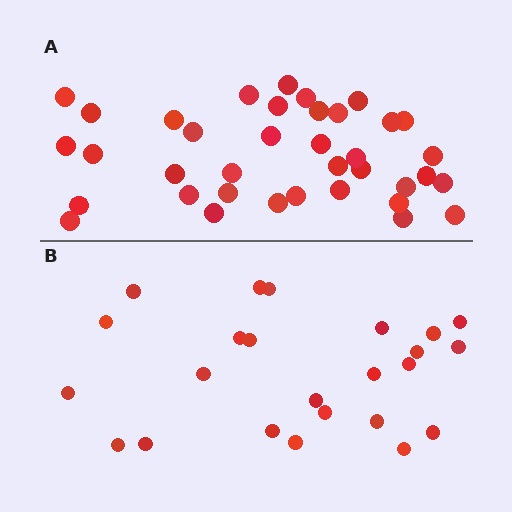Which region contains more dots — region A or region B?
Region A (the top region) has more dots.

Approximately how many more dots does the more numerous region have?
Region A has approximately 15 more dots than region B.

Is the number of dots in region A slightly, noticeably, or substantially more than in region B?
Region A has substantially more. The ratio is roughly 1.5 to 1.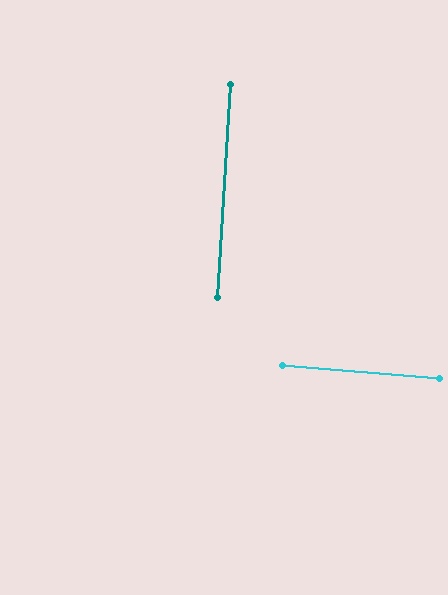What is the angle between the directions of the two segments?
Approximately 89 degrees.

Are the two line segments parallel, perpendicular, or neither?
Perpendicular — they meet at approximately 89°.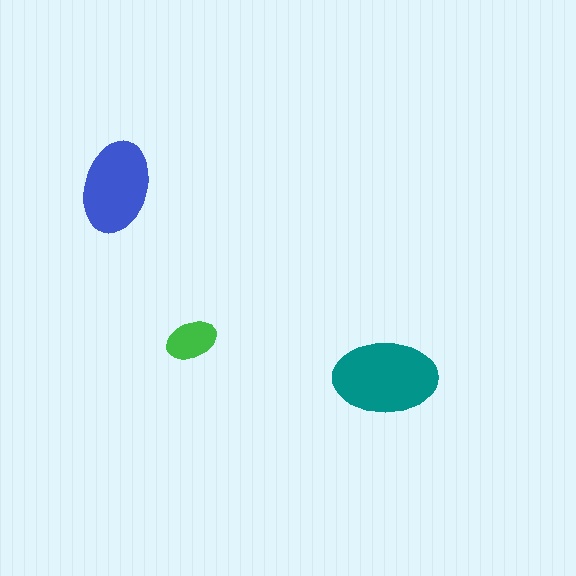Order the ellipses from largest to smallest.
the teal one, the blue one, the green one.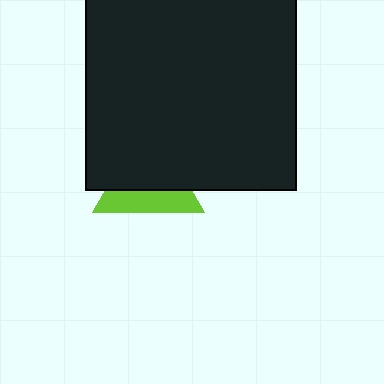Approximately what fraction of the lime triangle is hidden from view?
Roughly 60% of the lime triangle is hidden behind the black square.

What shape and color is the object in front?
The object in front is a black square.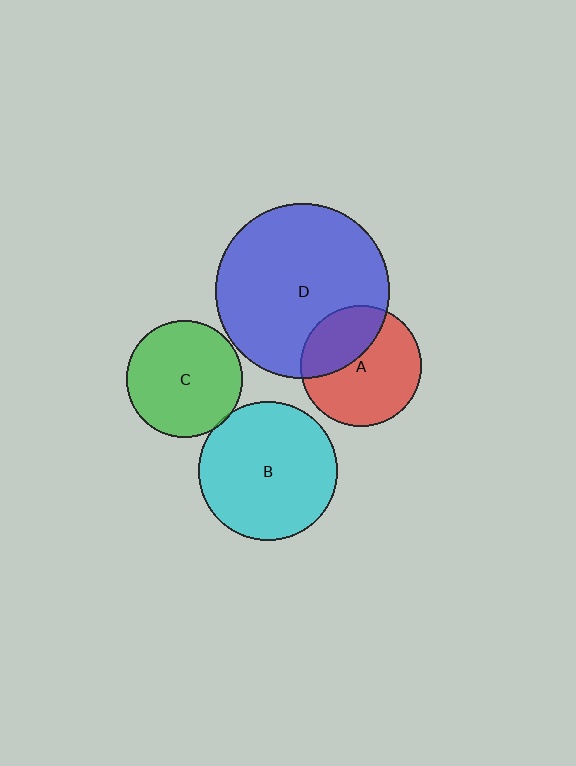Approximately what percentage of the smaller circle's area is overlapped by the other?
Approximately 5%.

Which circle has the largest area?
Circle D (blue).